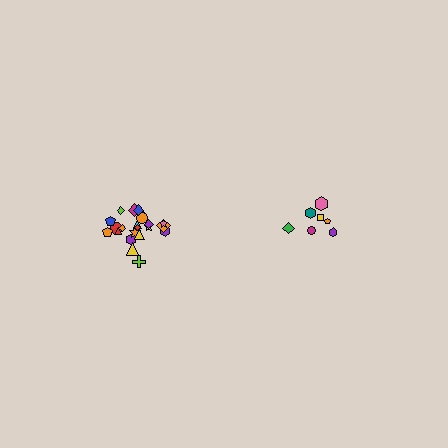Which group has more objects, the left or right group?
The left group.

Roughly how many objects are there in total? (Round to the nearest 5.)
Roughly 30 objects in total.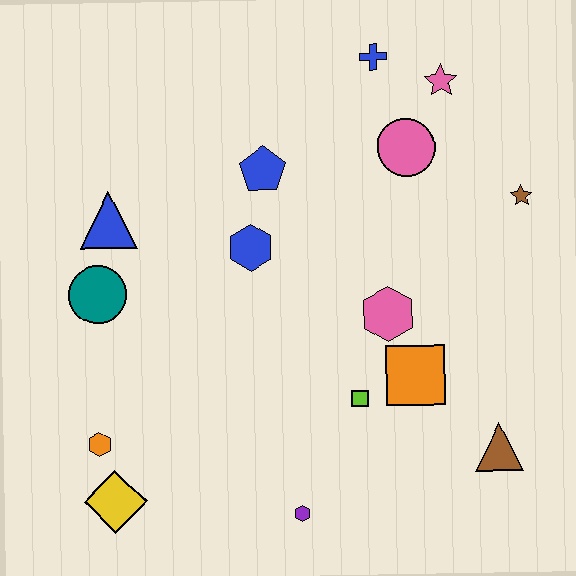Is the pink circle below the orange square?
No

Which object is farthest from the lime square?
The blue cross is farthest from the lime square.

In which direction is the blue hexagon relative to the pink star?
The blue hexagon is to the left of the pink star.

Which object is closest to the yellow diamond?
The orange hexagon is closest to the yellow diamond.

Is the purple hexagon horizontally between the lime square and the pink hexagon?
No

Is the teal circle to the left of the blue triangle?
Yes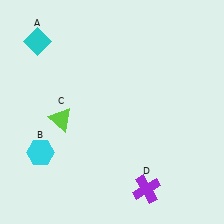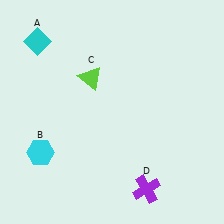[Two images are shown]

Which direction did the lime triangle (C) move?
The lime triangle (C) moved up.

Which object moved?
The lime triangle (C) moved up.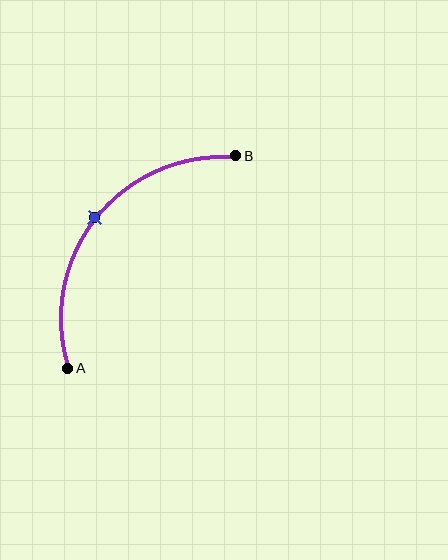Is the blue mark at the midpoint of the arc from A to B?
Yes. The blue mark lies on the arc at equal arc-length from both A and B — it is the arc midpoint.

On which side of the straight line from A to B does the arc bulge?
The arc bulges above and to the left of the straight line connecting A and B.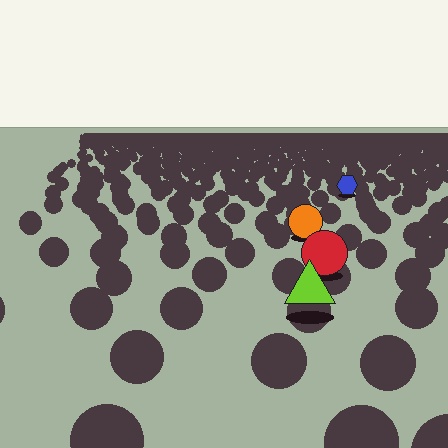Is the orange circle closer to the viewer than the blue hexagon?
Yes. The orange circle is closer — you can tell from the texture gradient: the ground texture is coarser near it.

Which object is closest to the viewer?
The lime triangle is closest. The texture marks near it are larger and more spread out.